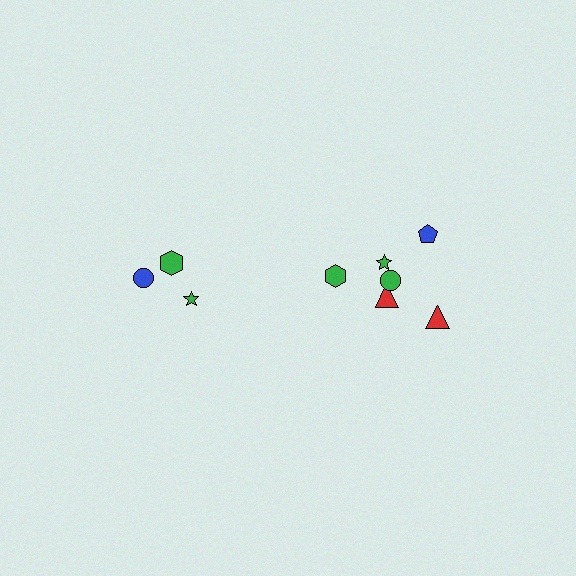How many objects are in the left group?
There are 3 objects.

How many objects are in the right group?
There are 6 objects.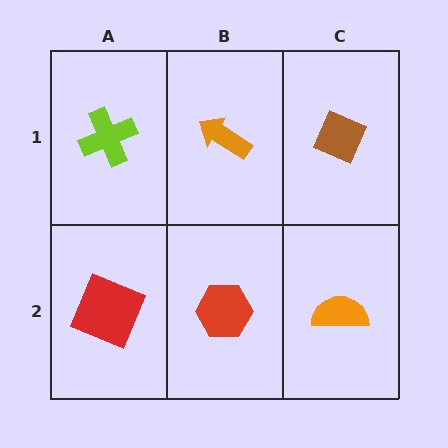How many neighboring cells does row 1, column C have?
2.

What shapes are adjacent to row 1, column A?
A red square (row 2, column A), an orange arrow (row 1, column B).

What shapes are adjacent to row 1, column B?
A red hexagon (row 2, column B), a lime cross (row 1, column A), a brown diamond (row 1, column C).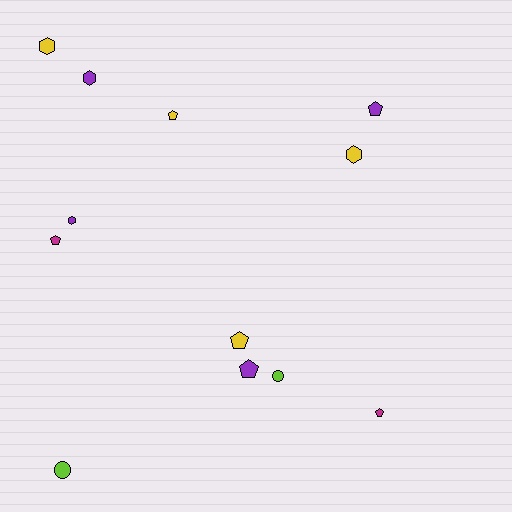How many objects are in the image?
There are 12 objects.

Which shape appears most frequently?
Pentagon, with 6 objects.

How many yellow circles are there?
There are no yellow circles.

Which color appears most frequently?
Yellow, with 4 objects.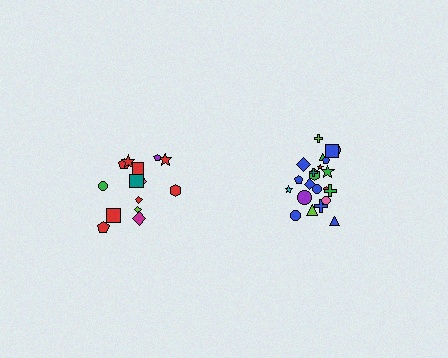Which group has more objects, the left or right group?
The right group.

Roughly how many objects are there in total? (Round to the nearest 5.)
Roughly 35 objects in total.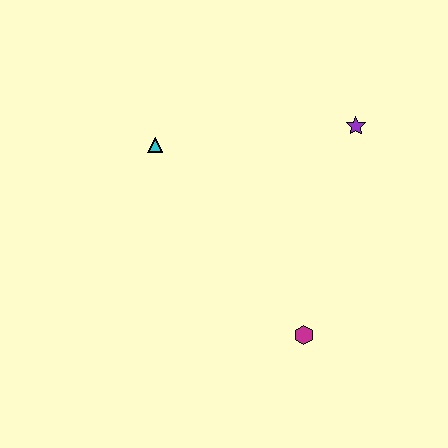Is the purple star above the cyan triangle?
Yes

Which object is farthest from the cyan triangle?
The magenta hexagon is farthest from the cyan triangle.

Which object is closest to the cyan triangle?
The purple star is closest to the cyan triangle.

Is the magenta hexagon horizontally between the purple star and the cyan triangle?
Yes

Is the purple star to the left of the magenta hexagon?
No